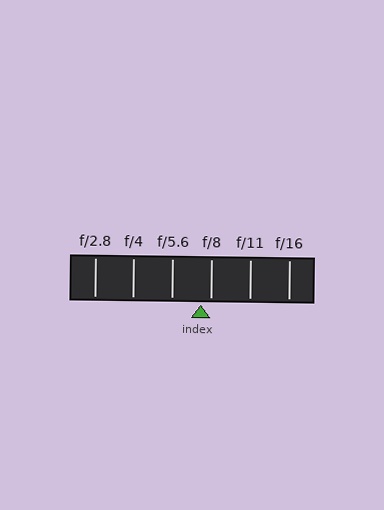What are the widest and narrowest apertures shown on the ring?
The widest aperture shown is f/2.8 and the narrowest is f/16.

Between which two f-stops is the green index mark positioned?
The index mark is between f/5.6 and f/8.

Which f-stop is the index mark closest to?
The index mark is closest to f/8.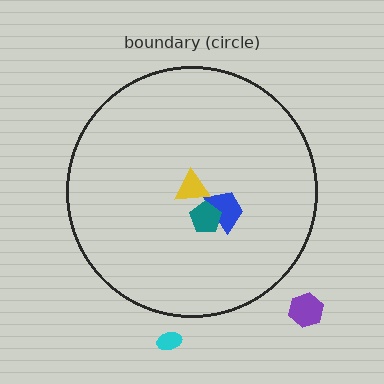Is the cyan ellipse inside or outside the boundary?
Outside.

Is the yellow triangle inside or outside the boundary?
Inside.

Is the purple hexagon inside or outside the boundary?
Outside.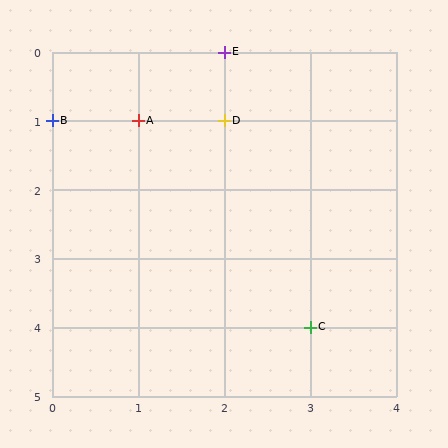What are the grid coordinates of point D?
Point D is at grid coordinates (2, 1).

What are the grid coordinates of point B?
Point B is at grid coordinates (0, 1).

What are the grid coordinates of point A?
Point A is at grid coordinates (1, 1).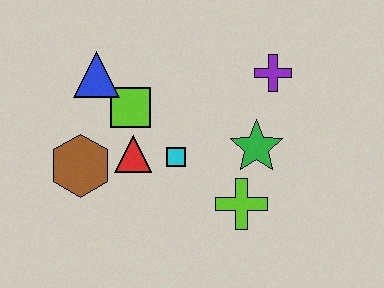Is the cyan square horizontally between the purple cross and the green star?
No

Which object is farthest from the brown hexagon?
The purple cross is farthest from the brown hexagon.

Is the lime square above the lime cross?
Yes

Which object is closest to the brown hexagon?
The red triangle is closest to the brown hexagon.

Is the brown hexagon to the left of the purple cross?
Yes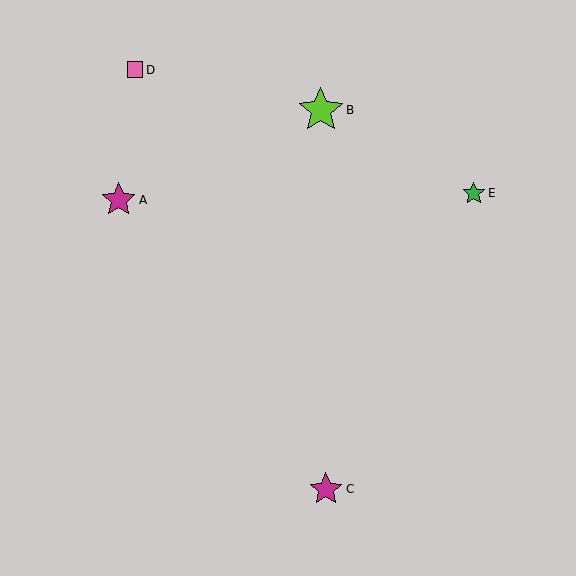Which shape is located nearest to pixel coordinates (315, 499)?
The magenta star (labeled C) at (326, 489) is nearest to that location.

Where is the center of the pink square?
The center of the pink square is at (135, 70).